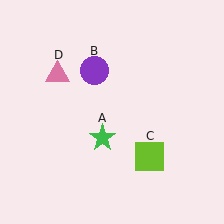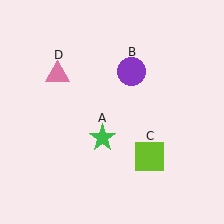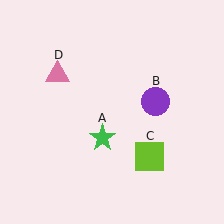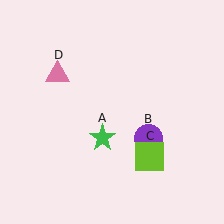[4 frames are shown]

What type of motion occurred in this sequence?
The purple circle (object B) rotated clockwise around the center of the scene.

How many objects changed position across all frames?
1 object changed position: purple circle (object B).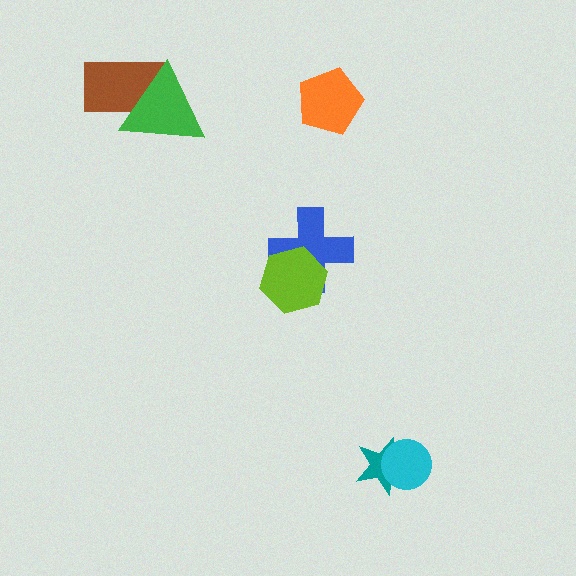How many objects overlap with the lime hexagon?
1 object overlaps with the lime hexagon.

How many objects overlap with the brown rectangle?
1 object overlaps with the brown rectangle.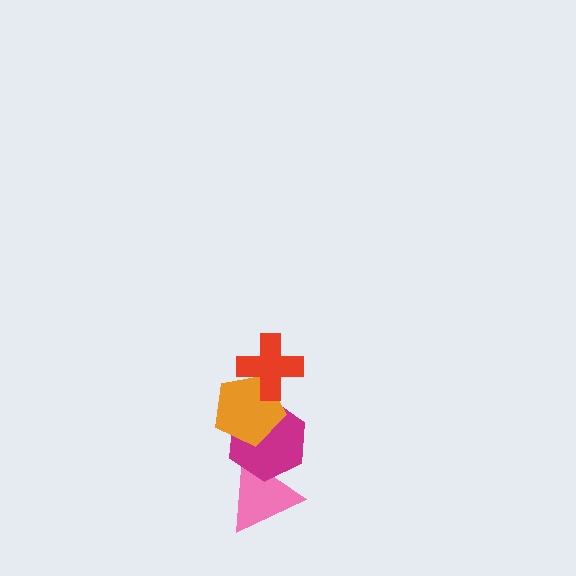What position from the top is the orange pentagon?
The orange pentagon is 2nd from the top.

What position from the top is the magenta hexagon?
The magenta hexagon is 3rd from the top.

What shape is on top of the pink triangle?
The magenta hexagon is on top of the pink triangle.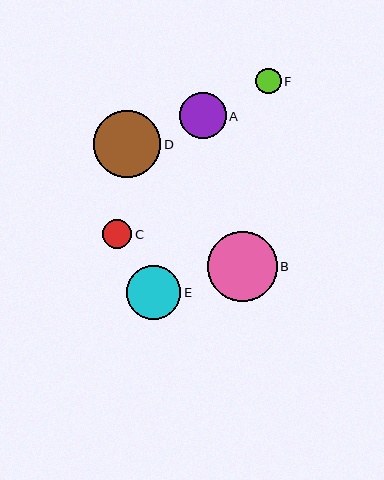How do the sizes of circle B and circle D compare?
Circle B and circle D are approximately the same size.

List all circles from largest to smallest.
From largest to smallest: B, D, E, A, C, F.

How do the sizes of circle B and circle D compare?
Circle B and circle D are approximately the same size.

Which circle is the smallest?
Circle F is the smallest with a size of approximately 26 pixels.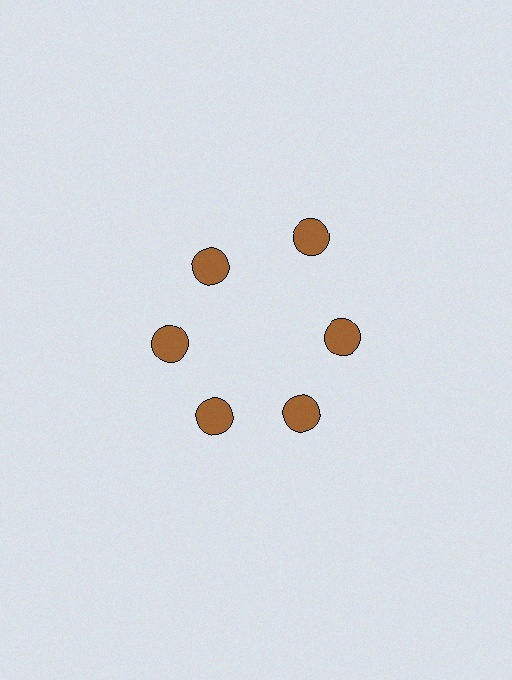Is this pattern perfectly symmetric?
No. The 6 brown circles are arranged in a ring, but one element near the 1 o'clock position is pushed outward from the center, breaking the 6-fold rotational symmetry.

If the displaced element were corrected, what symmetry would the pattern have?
It would have 6-fold rotational symmetry — the pattern would map onto itself every 60 degrees.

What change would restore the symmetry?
The symmetry would be restored by moving it inward, back onto the ring so that all 6 circles sit at equal angles and equal distance from the center.